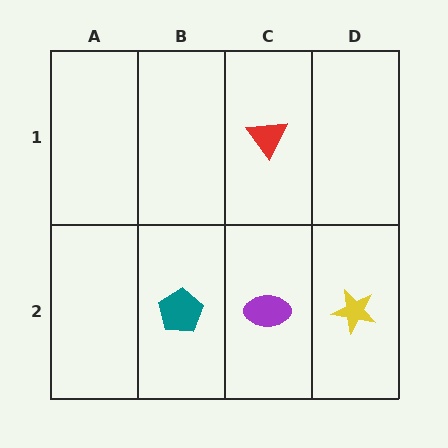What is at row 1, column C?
A red triangle.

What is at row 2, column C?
A purple ellipse.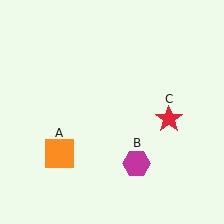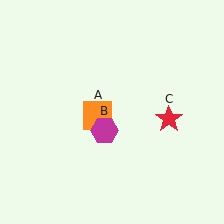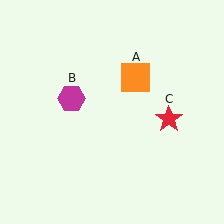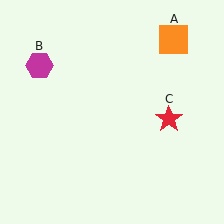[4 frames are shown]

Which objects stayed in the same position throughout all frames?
Red star (object C) remained stationary.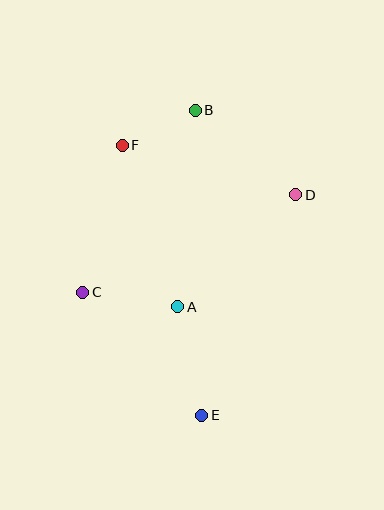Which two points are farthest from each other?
Points B and E are farthest from each other.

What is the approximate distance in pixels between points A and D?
The distance between A and D is approximately 163 pixels.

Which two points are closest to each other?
Points B and F are closest to each other.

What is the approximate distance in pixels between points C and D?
The distance between C and D is approximately 234 pixels.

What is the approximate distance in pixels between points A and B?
The distance between A and B is approximately 198 pixels.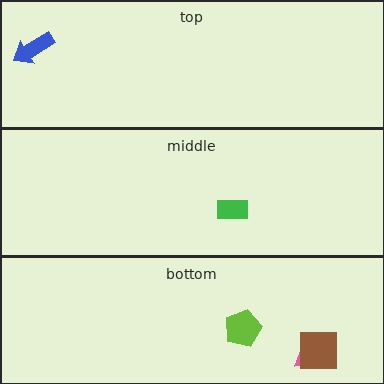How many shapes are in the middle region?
1.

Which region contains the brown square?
The bottom region.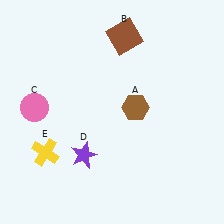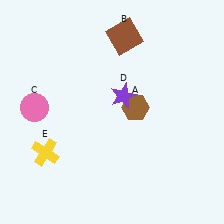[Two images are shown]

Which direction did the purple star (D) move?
The purple star (D) moved up.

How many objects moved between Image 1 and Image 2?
1 object moved between the two images.